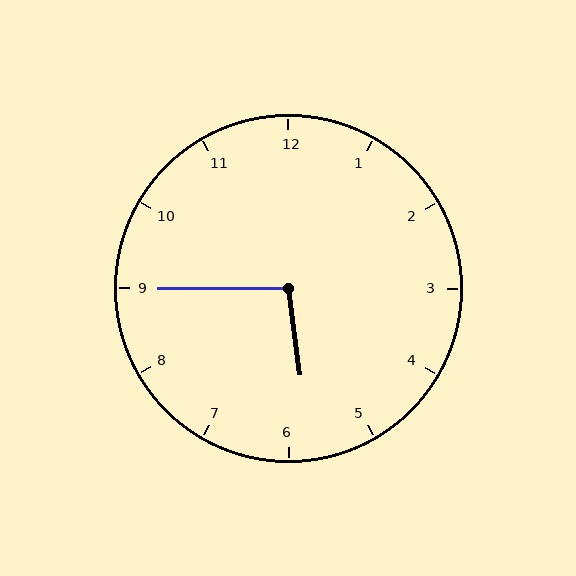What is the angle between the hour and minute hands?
Approximately 98 degrees.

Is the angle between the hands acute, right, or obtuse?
It is obtuse.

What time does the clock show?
5:45.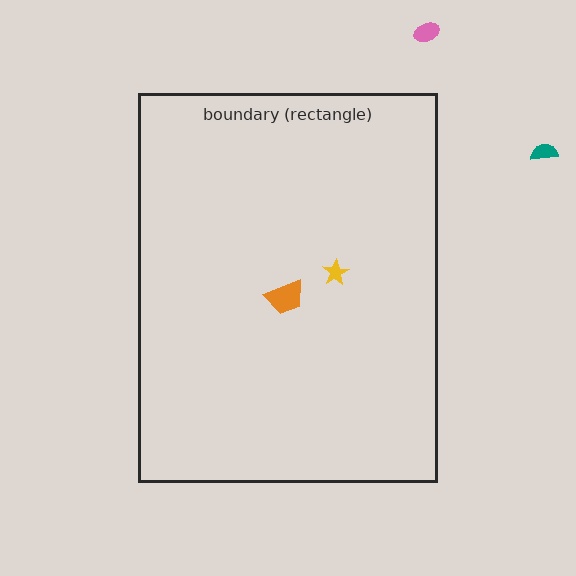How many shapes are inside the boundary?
2 inside, 2 outside.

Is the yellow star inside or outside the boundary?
Inside.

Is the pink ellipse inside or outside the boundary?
Outside.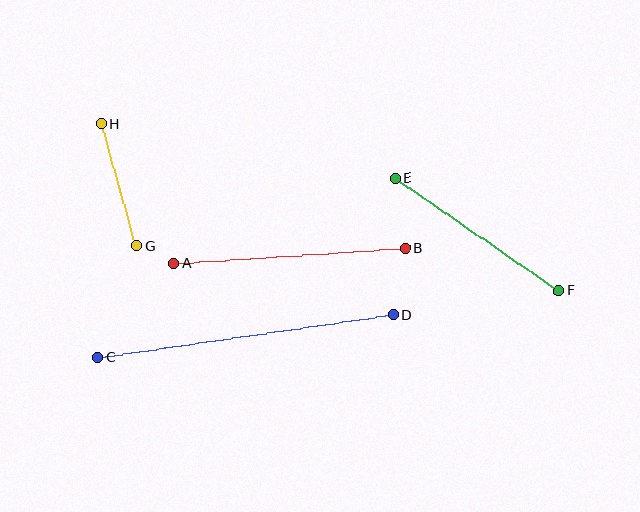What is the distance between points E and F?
The distance is approximately 199 pixels.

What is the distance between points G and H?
The distance is approximately 127 pixels.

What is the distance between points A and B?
The distance is approximately 232 pixels.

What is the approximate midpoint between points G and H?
The midpoint is at approximately (119, 185) pixels.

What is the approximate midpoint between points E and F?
The midpoint is at approximately (477, 234) pixels.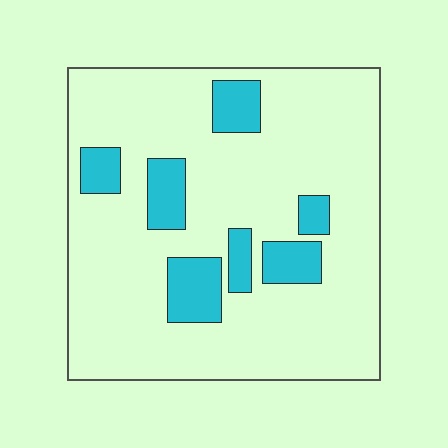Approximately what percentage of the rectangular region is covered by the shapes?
Approximately 15%.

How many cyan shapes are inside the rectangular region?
7.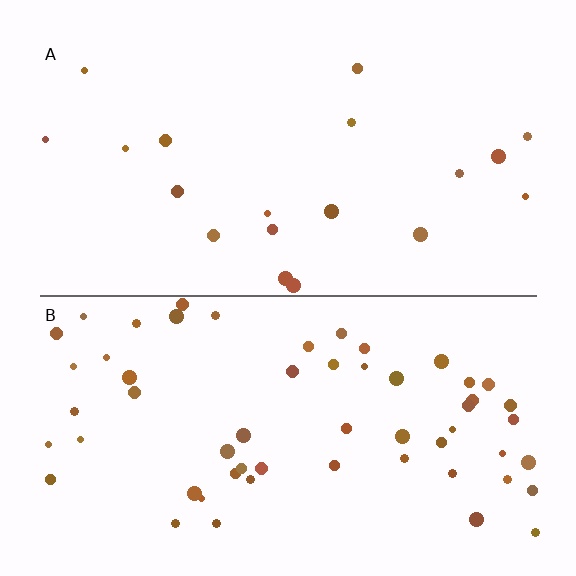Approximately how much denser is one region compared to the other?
Approximately 3.0× — region B over region A.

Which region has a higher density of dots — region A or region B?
B (the bottom).